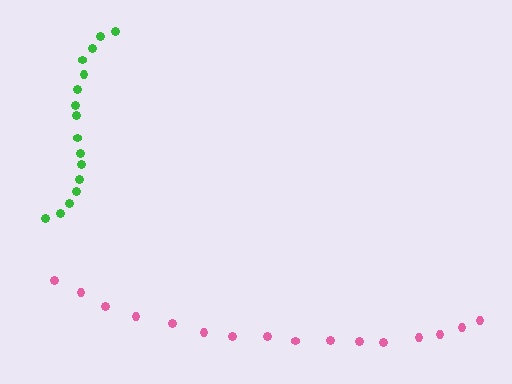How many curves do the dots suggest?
There are 2 distinct paths.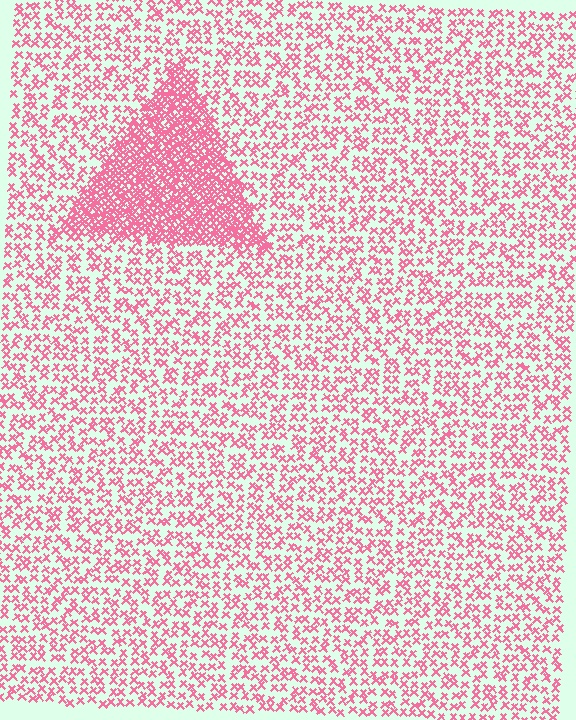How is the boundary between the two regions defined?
The boundary is defined by a change in element density (approximately 2.6x ratio). All elements are the same color, size, and shape.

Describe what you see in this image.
The image contains small pink elements arranged at two different densities. A triangle-shaped region is visible where the elements are more densely packed than the surrounding area.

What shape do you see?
I see a triangle.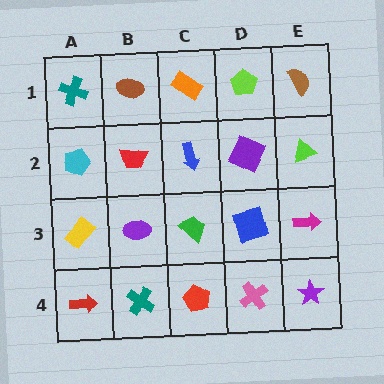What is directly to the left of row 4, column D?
A red pentagon.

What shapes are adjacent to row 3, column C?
A blue arrow (row 2, column C), a red pentagon (row 4, column C), a purple ellipse (row 3, column B), a blue square (row 3, column D).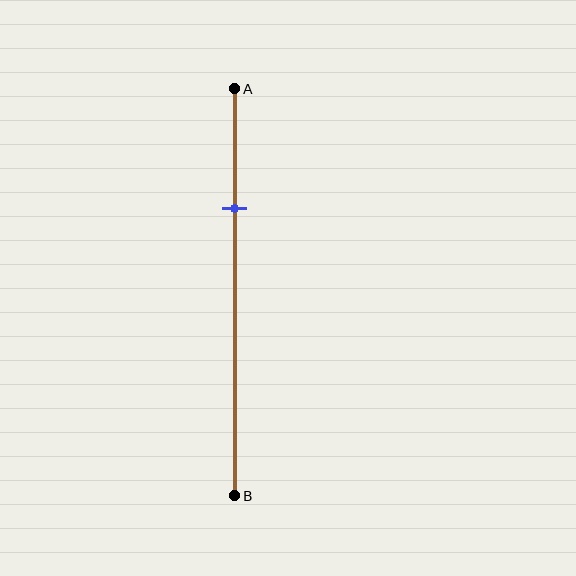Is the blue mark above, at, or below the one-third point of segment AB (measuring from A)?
The blue mark is above the one-third point of segment AB.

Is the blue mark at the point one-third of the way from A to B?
No, the mark is at about 30% from A, not at the 33% one-third point.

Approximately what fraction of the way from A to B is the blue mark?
The blue mark is approximately 30% of the way from A to B.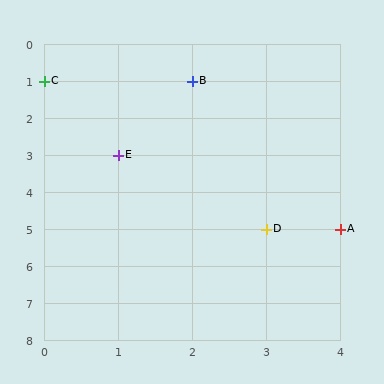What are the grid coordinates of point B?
Point B is at grid coordinates (2, 1).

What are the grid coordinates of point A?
Point A is at grid coordinates (4, 5).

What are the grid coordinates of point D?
Point D is at grid coordinates (3, 5).